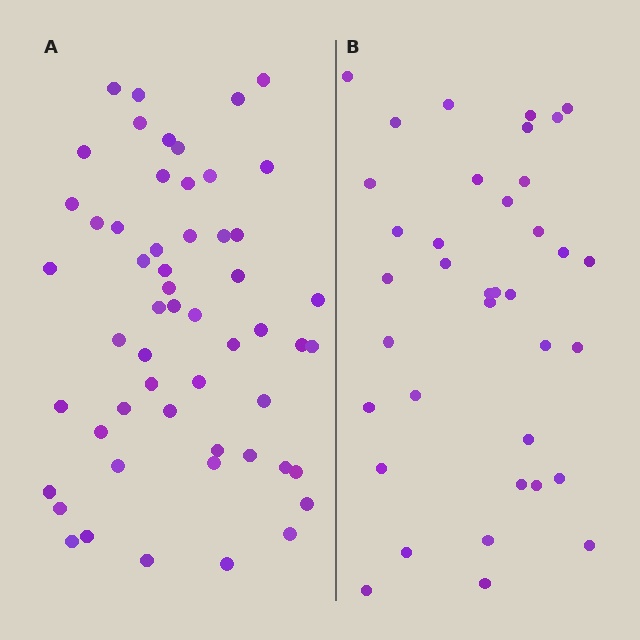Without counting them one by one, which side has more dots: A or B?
Region A (the left region) has more dots.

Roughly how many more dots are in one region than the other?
Region A has approximately 20 more dots than region B.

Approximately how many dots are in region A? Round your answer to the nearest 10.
About 60 dots. (The exact count is 55, which rounds to 60.)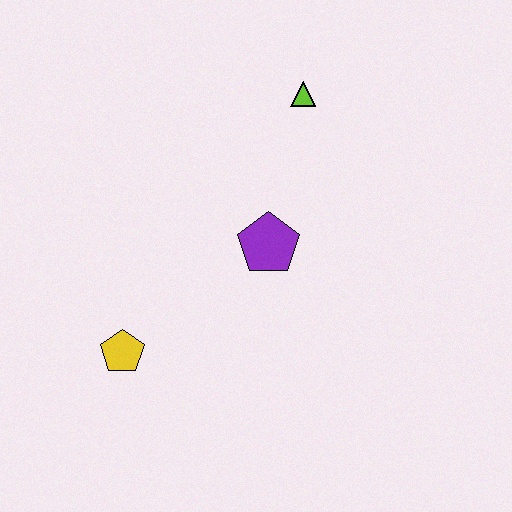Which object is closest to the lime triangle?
The purple pentagon is closest to the lime triangle.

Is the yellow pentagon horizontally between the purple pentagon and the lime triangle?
No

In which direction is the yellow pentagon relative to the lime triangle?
The yellow pentagon is below the lime triangle.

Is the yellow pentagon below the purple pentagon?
Yes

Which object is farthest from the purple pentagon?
The yellow pentagon is farthest from the purple pentagon.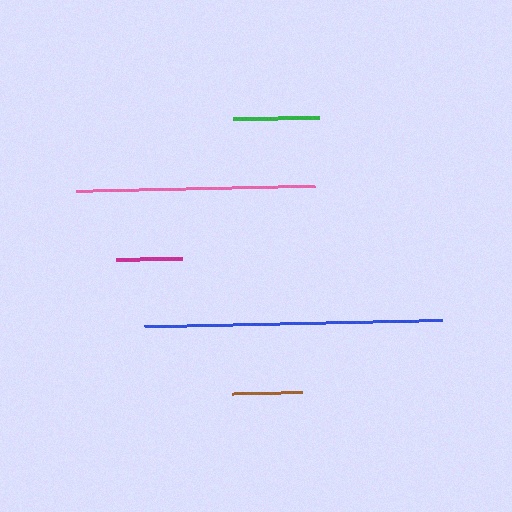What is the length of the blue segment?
The blue segment is approximately 298 pixels long.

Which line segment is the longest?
The blue line is the longest at approximately 298 pixels.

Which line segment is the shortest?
The magenta line is the shortest at approximately 67 pixels.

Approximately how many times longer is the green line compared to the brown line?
The green line is approximately 1.2 times the length of the brown line.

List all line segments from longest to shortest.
From longest to shortest: blue, pink, green, brown, magenta.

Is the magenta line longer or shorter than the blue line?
The blue line is longer than the magenta line.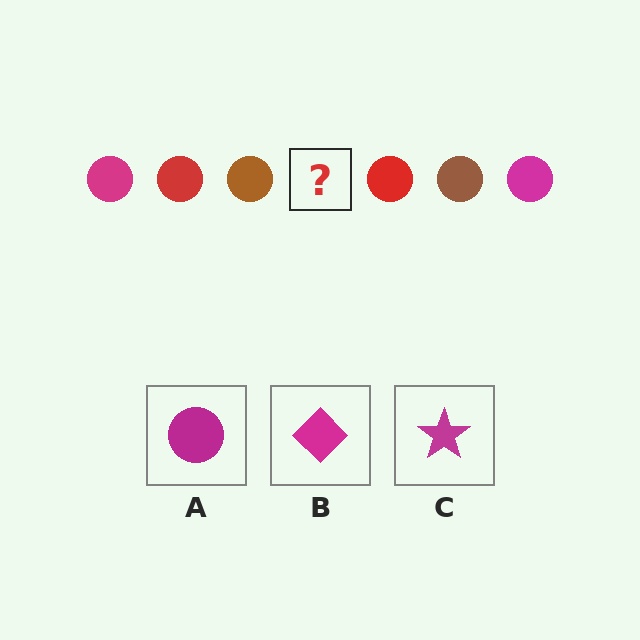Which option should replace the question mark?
Option A.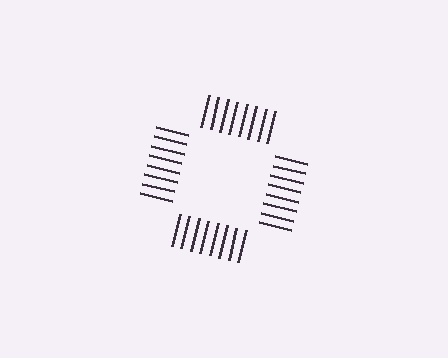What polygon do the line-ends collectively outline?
An illusory square — the line segments terminate on its edges but no continuous stroke is drawn.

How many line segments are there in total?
32 — 8 along each of the 4 edges.